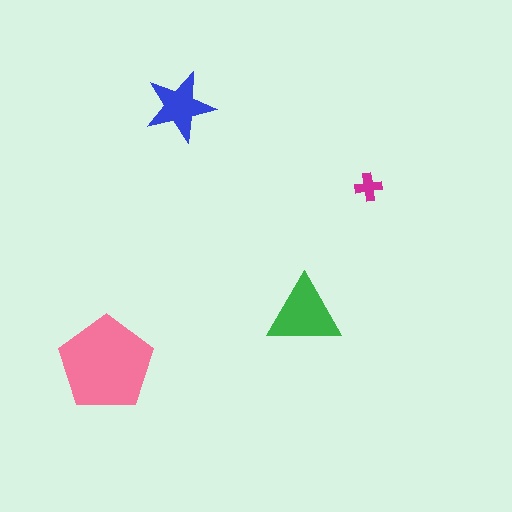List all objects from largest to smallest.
The pink pentagon, the green triangle, the blue star, the magenta cross.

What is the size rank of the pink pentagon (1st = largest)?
1st.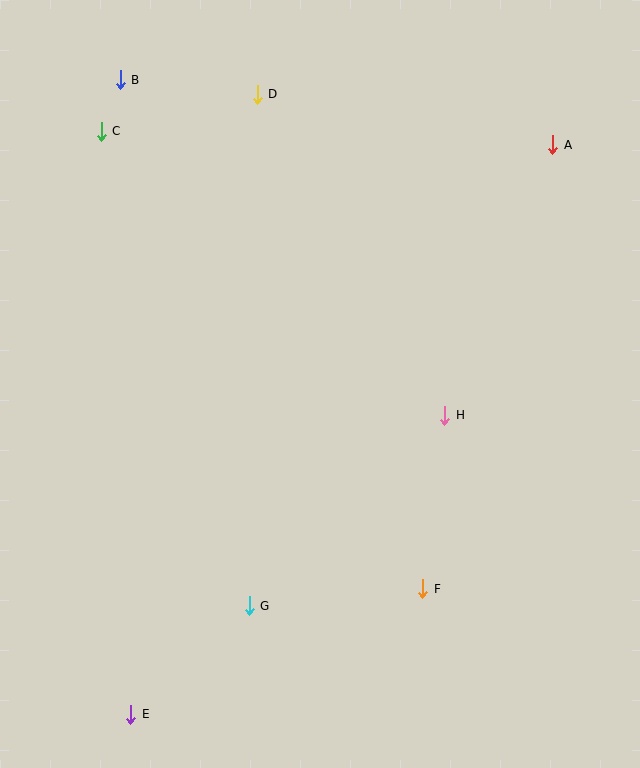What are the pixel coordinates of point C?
Point C is at (101, 131).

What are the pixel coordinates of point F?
Point F is at (423, 589).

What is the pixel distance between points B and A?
The distance between B and A is 437 pixels.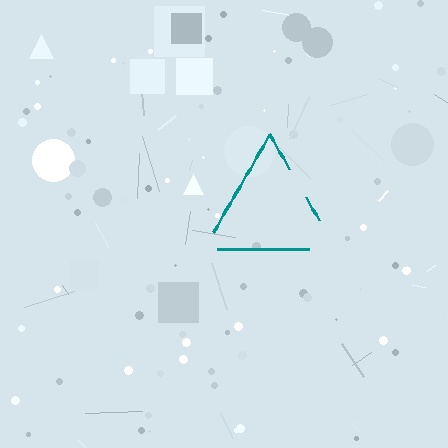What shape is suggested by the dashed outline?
The dashed outline suggests a triangle.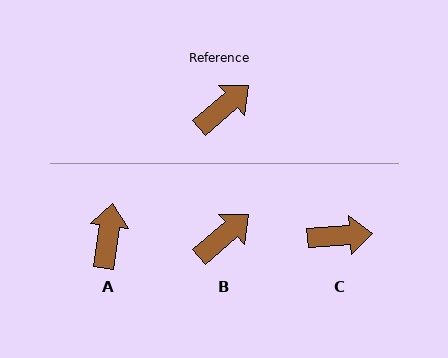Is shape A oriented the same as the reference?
No, it is off by about 41 degrees.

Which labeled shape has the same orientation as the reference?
B.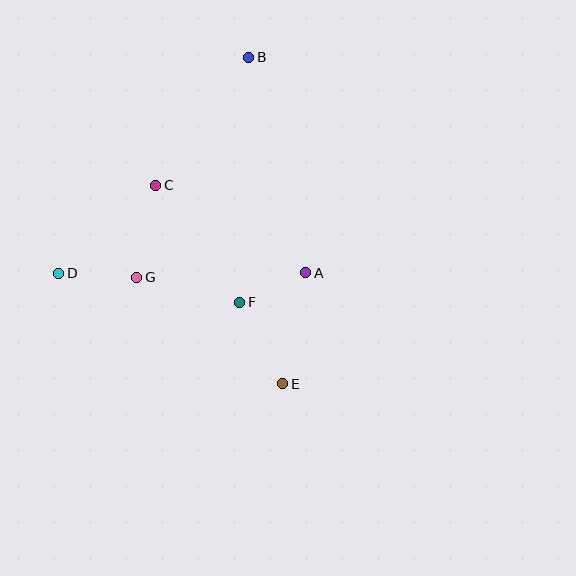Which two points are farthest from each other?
Points B and E are farthest from each other.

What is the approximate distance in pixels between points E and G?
The distance between E and G is approximately 181 pixels.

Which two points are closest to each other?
Points A and F are closest to each other.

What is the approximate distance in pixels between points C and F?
The distance between C and F is approximately 144 pixels.